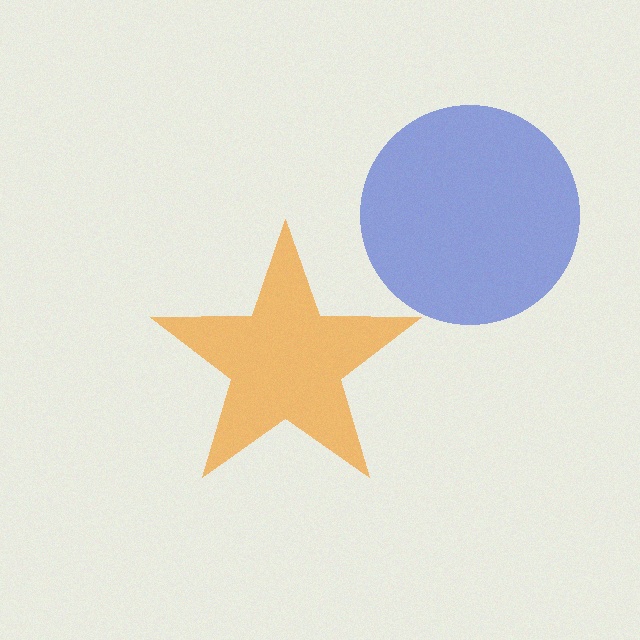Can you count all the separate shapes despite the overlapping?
Yes, there are 2 separate shapes.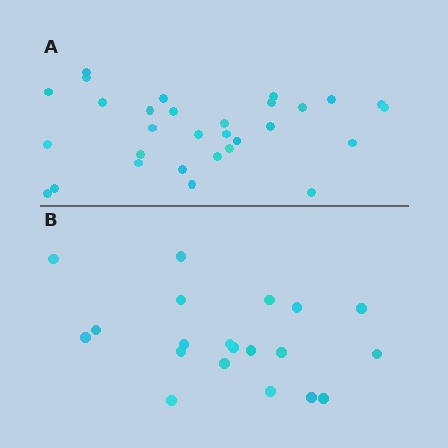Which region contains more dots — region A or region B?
Region A (the top region) has more dots.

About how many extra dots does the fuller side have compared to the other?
Region A has roughly 10 or so more dots than region B.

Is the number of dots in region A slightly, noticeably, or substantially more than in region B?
Region A has substantially more. The ratio is roughly 1.5 to 1.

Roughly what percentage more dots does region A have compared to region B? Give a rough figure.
About 50% more.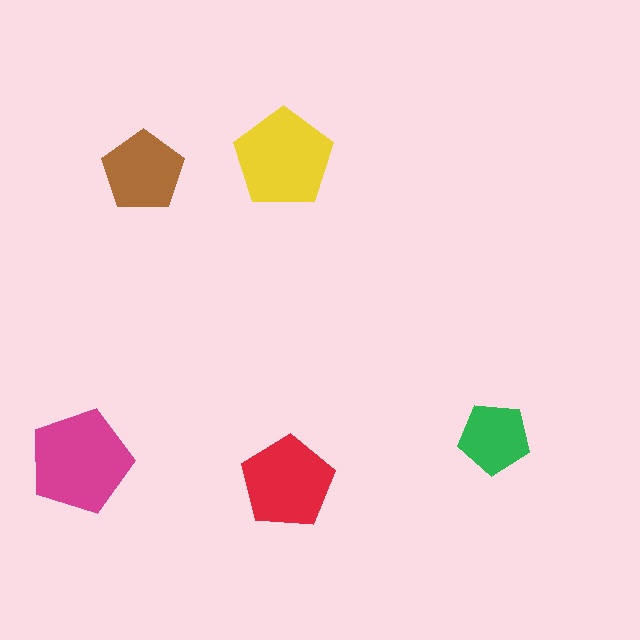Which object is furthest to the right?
The green pentagon is rightmost.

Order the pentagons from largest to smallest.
the magenta one, the yellow one, the red one, the brown one, the green one.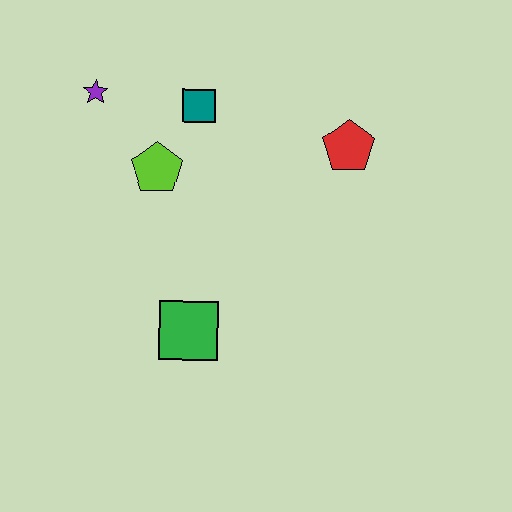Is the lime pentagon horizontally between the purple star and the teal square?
Yes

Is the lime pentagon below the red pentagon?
Yes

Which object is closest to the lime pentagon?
The teal square is closest to the lime pentagon.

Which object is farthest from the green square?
The purple star is farthest from the green square.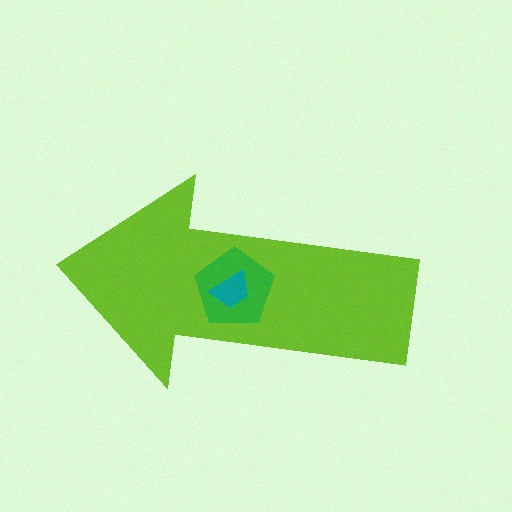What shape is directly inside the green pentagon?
The teal trapezoid.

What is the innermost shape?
The teal trapezoid.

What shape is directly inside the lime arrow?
The green pentagon.